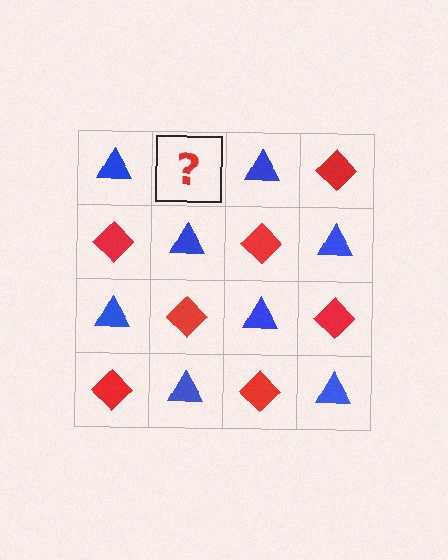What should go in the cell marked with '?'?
The missing cell should contain a red diamond.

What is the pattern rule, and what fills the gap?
The rule is that it alternates blue triangle and red diamond in a checkerboard pattern. The gap should be filled with a red diamond.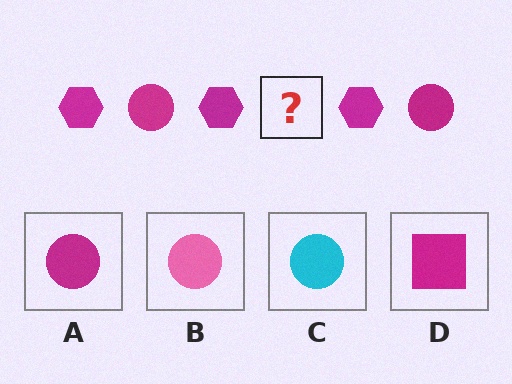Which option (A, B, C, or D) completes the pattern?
A.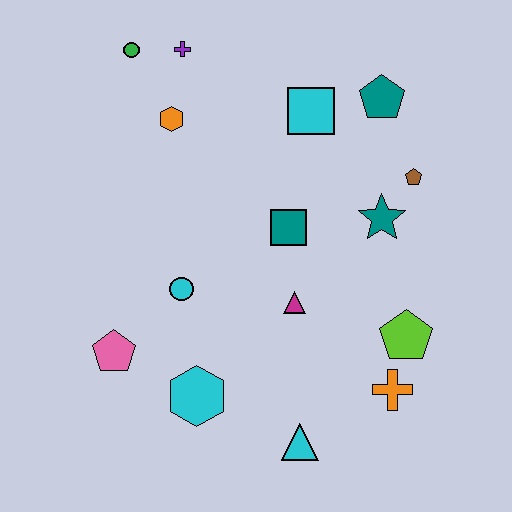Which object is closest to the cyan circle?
The pink pentagon is closest to the cyan circle.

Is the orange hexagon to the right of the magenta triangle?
No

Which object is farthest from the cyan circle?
The teal pentagon is farthest from the cyan circle.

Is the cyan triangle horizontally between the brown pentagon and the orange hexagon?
Yes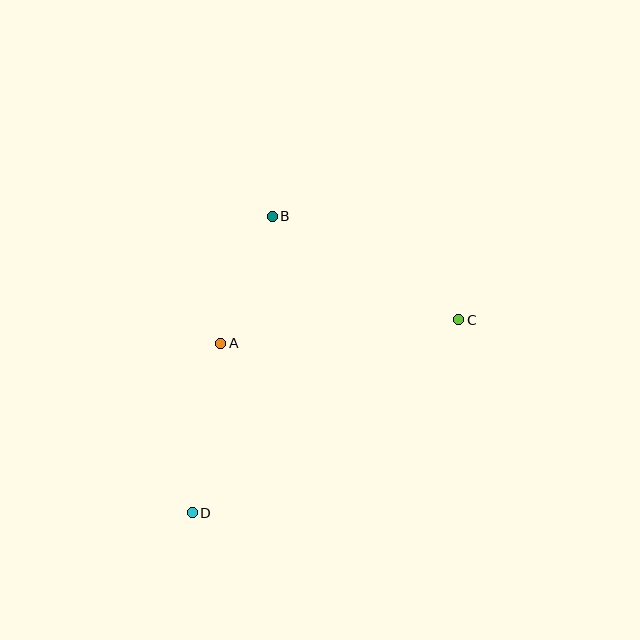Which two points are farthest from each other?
Points C and D are farthest from each other.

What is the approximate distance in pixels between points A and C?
The distance between A and C is approximately 239 pixels.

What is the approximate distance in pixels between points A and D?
The distance between A and D is approximately 172 pixels.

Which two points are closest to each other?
Points A and B are closest to each other.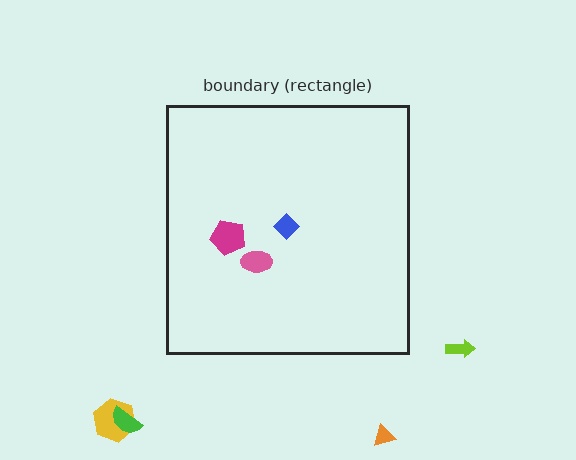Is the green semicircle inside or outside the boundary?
Outside.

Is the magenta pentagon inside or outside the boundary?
Inside.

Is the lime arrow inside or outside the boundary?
Outside.